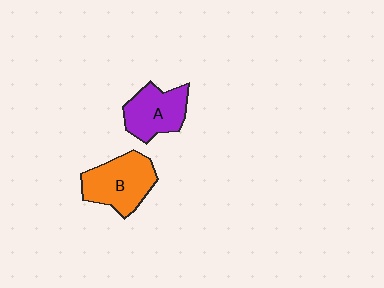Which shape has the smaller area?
Shape A (purple).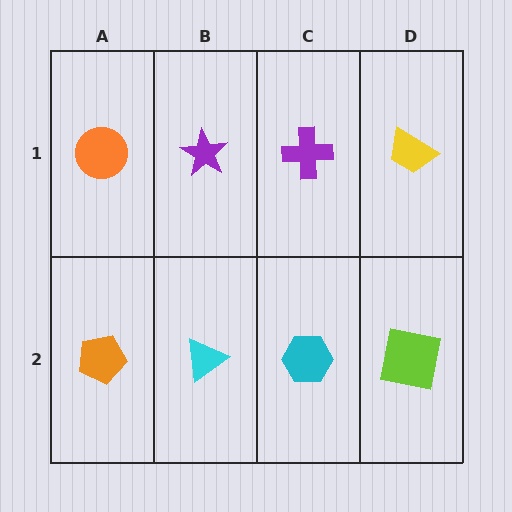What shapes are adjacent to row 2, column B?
A purple star (row 1, column B), an orange pentagon (row 2, column A), a cyan hexagon (row 2, column C).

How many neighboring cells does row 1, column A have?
2.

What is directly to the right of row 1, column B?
A purple cross.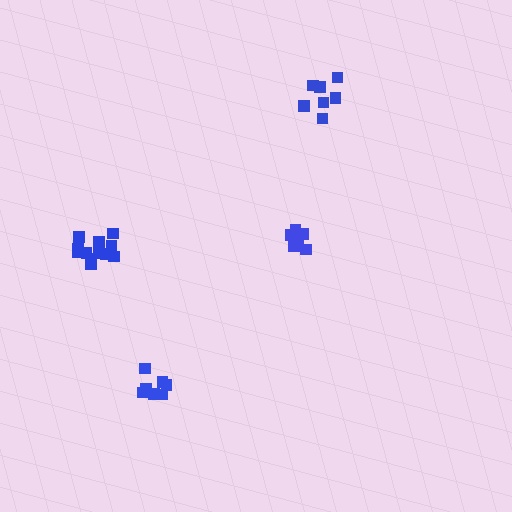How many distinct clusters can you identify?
There are 4 distinct clusters.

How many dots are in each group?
Group 1: 7 dots, Group 2: 7 dots, Group 3: 13 dots, Group 4: 7 dots (34 total).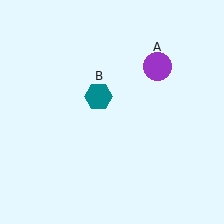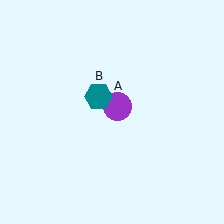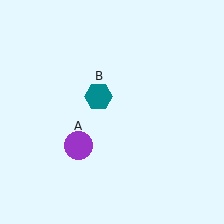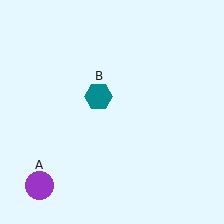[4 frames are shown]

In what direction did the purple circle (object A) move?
The purple circle (object A) moved down and to the left.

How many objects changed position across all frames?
1 object changed position: purple circle (object A).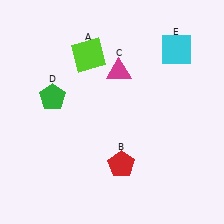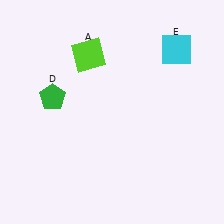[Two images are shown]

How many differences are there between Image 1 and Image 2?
There are 2 differences between the two images.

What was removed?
The magenta triangle (C), the red pentagon (B) were removed in Image 2.